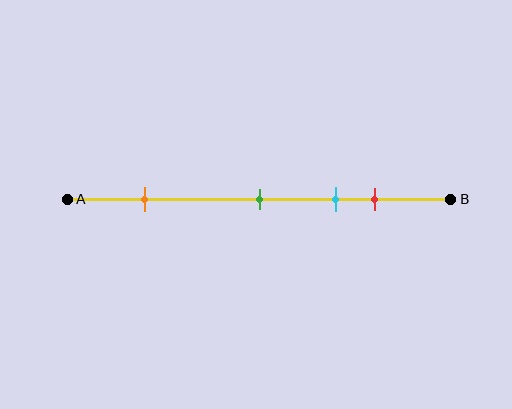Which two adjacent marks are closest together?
The cyan and red marks are the closest adjacent pair.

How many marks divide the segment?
There are 4 marks dividing the segment.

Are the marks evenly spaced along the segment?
No, the marks are not evenly spaced.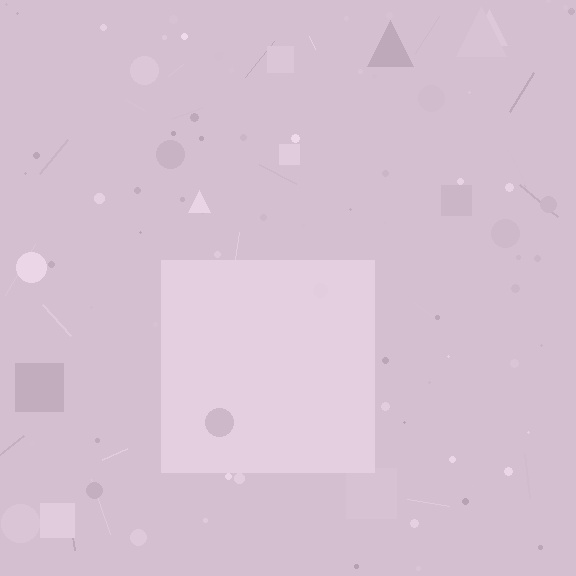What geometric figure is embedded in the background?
A square is embedded in the background.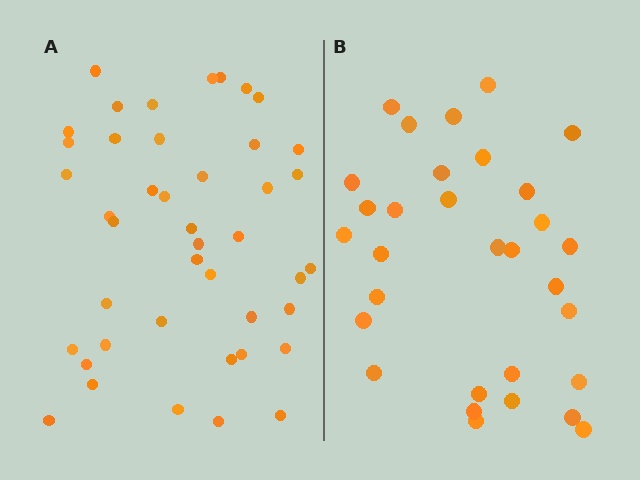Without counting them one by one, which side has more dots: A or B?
Region A (the left region) has more dots.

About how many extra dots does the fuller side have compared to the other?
Region A has roughly 12 or so more dots than region B.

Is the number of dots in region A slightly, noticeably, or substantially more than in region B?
Region A has noticeably more, but not dramatically so. The ratio is roughly 1.4 to 1.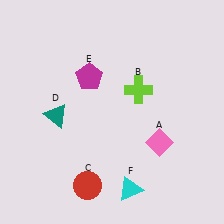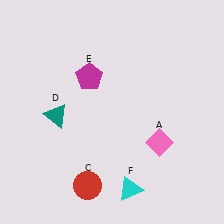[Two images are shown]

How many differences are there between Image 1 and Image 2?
There is 1 difference between the two images.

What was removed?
The lime cross (B) was removed in Image 2.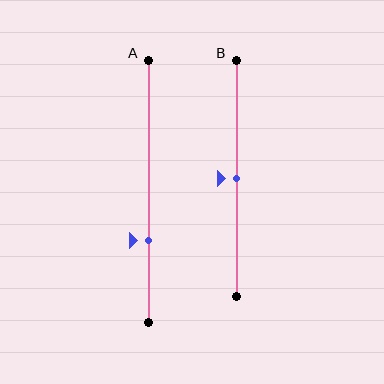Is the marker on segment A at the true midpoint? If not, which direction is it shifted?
No, the marker on segment A is shifted downward by about 19% of the segment length.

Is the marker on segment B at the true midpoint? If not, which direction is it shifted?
Yes, the marker on segment B is at the true midpoint.